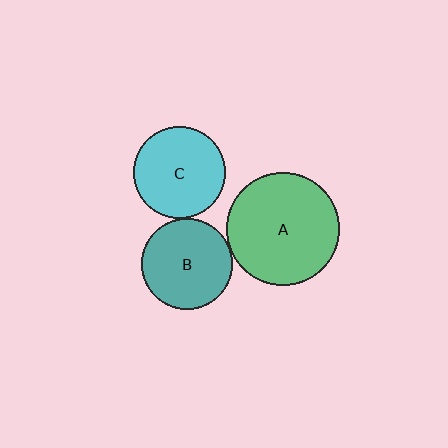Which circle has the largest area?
Circle A (green).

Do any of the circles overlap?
No, none of the circles overlap.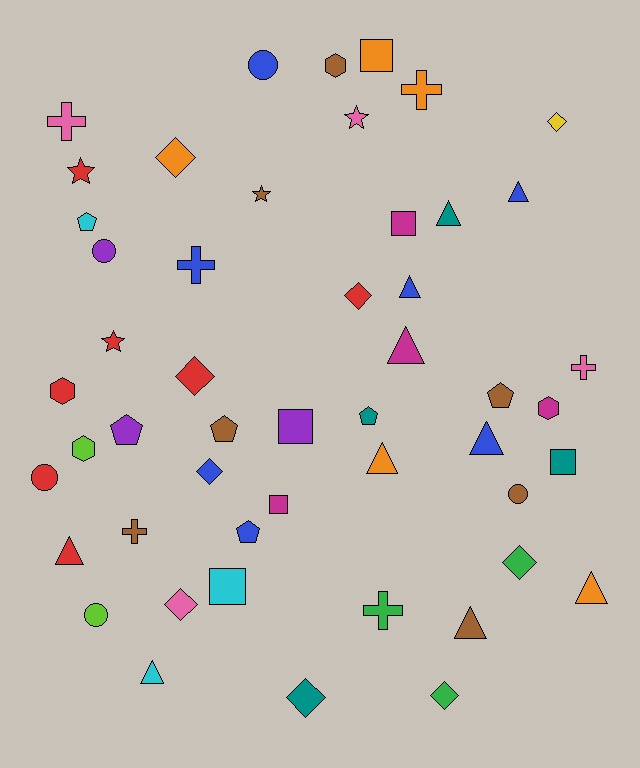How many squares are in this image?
There are 6 squares.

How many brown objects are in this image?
There are 7 brown objects.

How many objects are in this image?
There are 50 objects.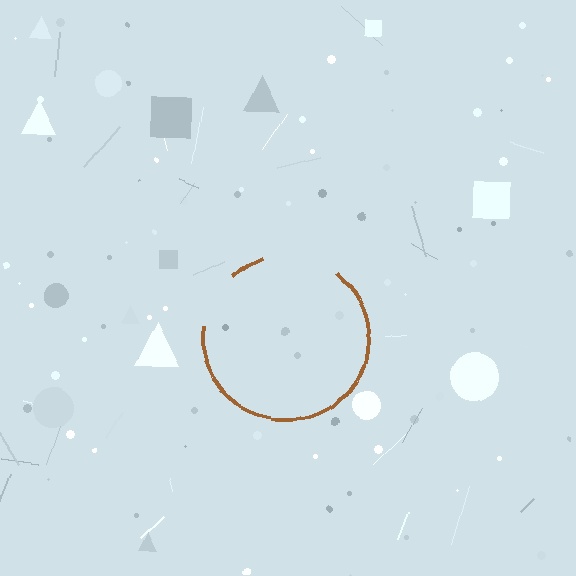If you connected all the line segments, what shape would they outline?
They would outline a circle.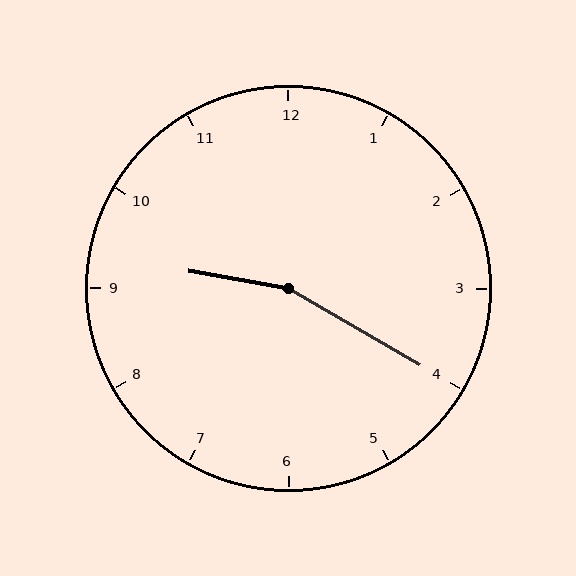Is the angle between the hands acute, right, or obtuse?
It is obtuse.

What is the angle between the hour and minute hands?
Approximately 160 degrees.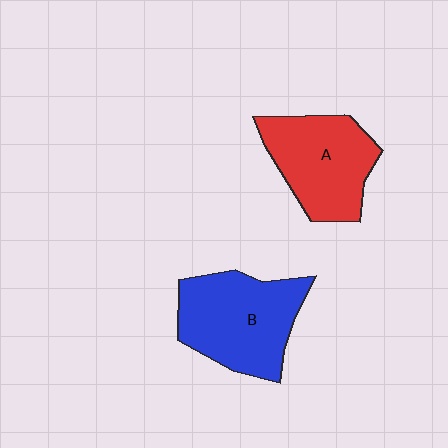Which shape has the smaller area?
Shape A (red).